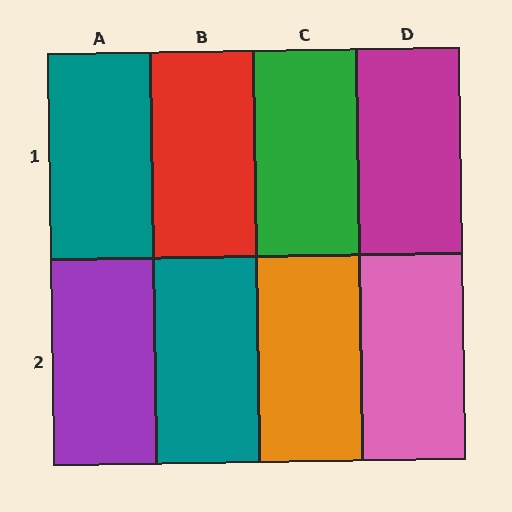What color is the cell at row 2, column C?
Orange.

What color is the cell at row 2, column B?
Teal.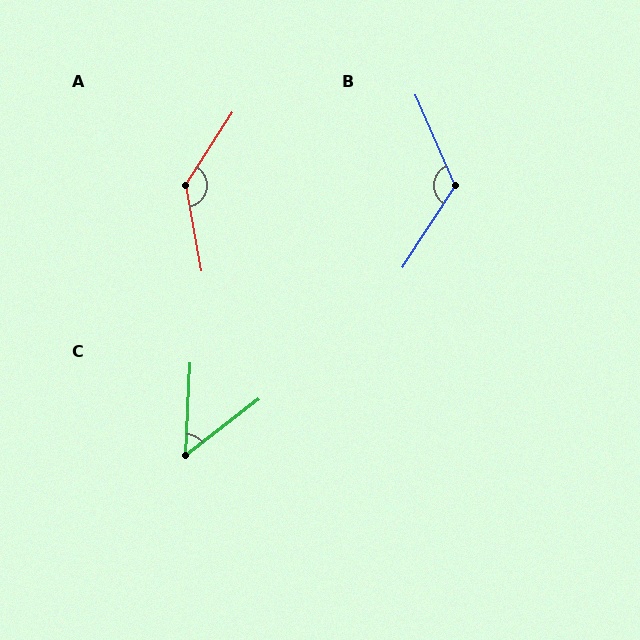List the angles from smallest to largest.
C (50°), B (123°), A (137°).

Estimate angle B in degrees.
Approximately 123 degrees.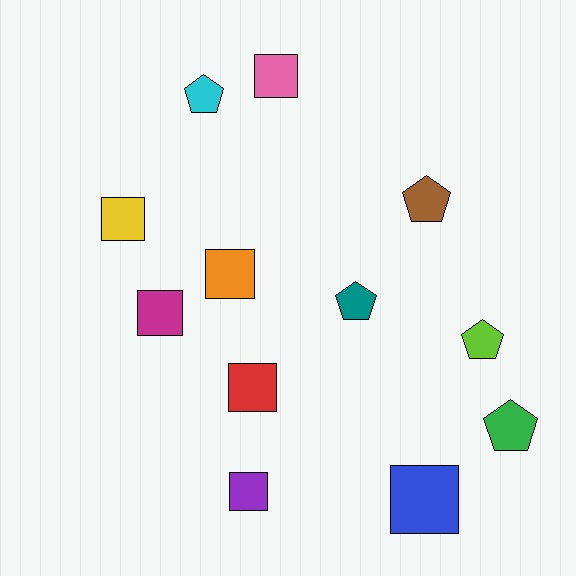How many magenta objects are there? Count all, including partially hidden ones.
There is 1 magenta object.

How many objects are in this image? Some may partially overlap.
There are 12 objects.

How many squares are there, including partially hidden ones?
There are 7 squares.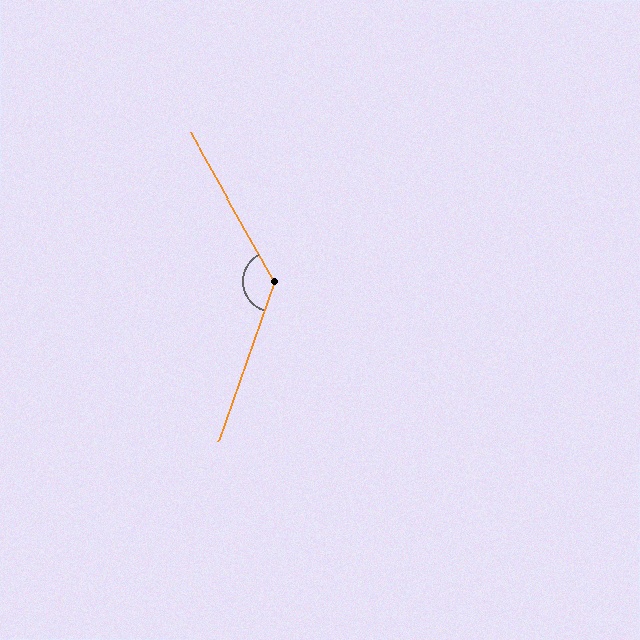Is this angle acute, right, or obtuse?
It is obtuse.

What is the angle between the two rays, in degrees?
Approximately 131 degrees.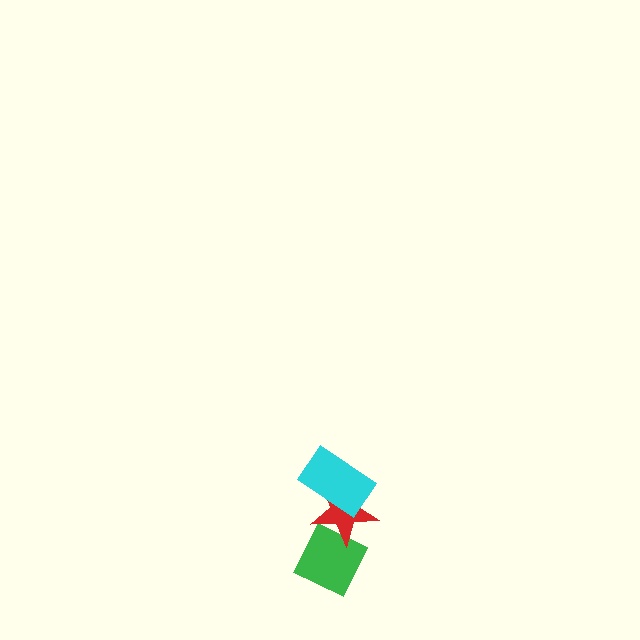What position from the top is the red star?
The red star is 2nd from the top.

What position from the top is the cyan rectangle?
The cyan rectangle is 1st from the top.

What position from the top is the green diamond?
The green diamond is 3rd from the top.